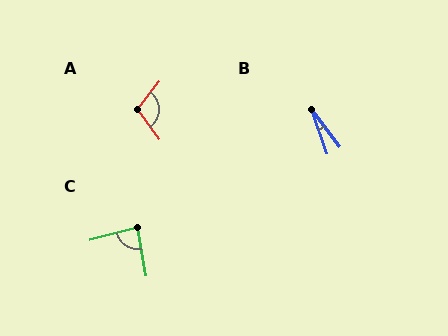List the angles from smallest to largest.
B (18°), C (85°), A (106°).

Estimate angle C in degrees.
Approximately 85 degrees.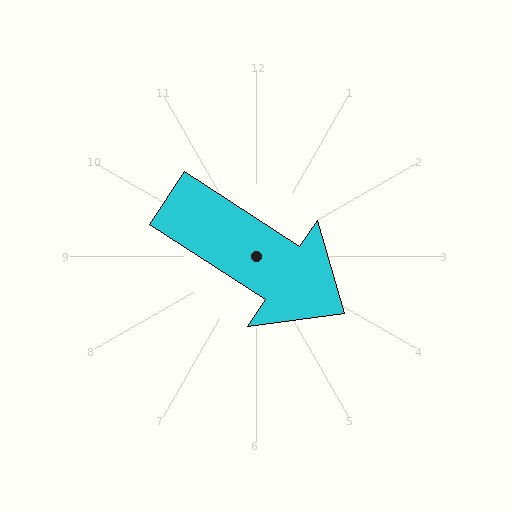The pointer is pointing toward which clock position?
Roughly 4 o'clock.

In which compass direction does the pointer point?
Southeast.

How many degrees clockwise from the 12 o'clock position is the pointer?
Approximately 123 degrees.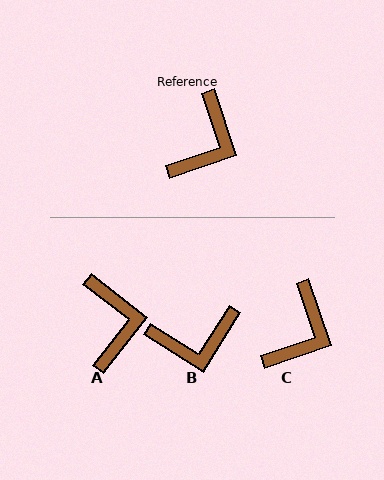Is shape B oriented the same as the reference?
No, it is off by about 51 degrees.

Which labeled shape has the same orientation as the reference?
C.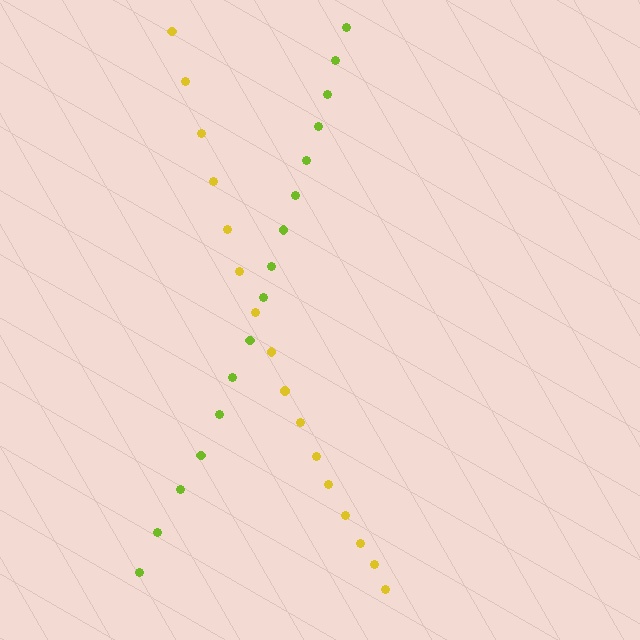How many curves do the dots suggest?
There are 2 distinct paths.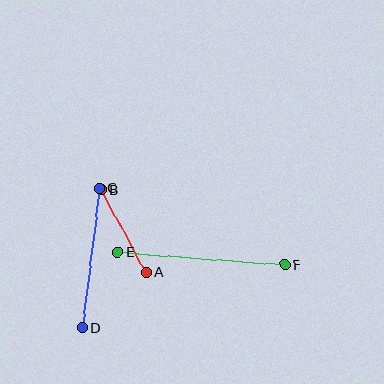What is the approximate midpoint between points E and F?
The midpoint is at approximately (201, 259) pixels.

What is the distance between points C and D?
The distance is approximately 141 pixels.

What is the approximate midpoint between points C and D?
The midpoint is at approximately (90, 258) pixels.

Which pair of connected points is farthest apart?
Points E and F are farthest apart.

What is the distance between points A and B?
The distance is approximately 94 pixels.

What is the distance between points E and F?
The distance is approximately 167 pixels.